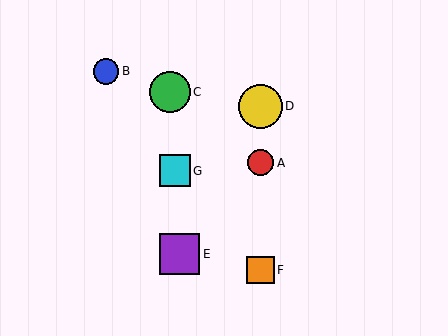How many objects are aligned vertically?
3 objects (A, D, F) are aligned vertically.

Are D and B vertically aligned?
No, D is at x≈260 and B is at x≈106.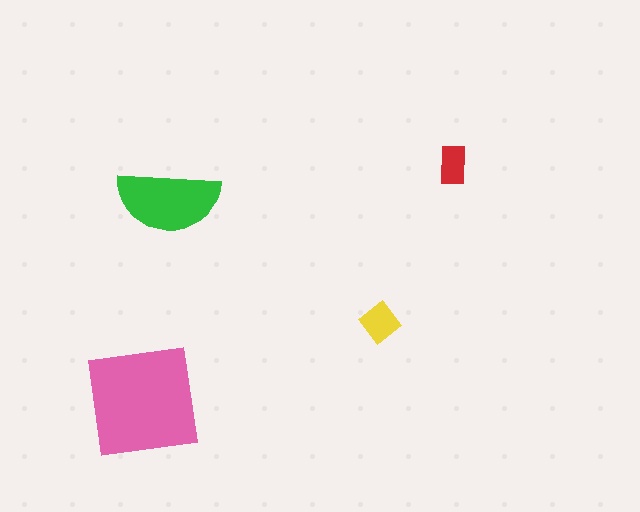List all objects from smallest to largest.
The red rectangle, the yellow diamond, the green semicircle, the pink square.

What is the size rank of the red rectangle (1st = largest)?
4th.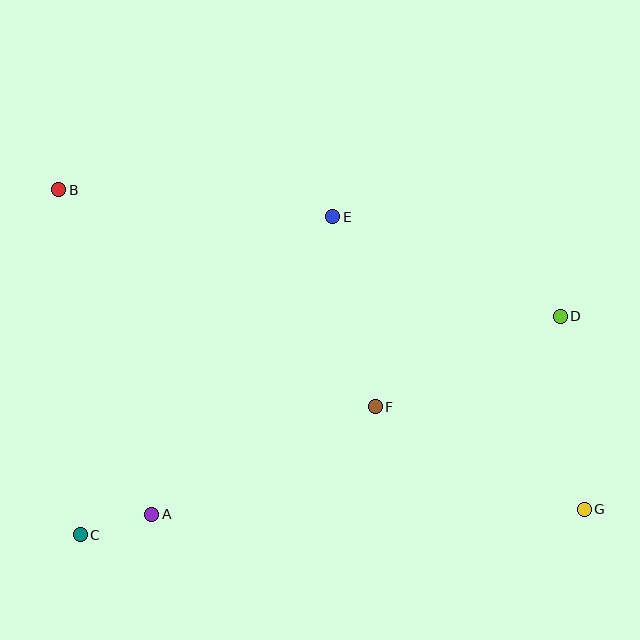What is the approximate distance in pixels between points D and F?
The distance between D and F is approximately 206 pixels.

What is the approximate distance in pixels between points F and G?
The distance between F and G is approximately 233 pixels.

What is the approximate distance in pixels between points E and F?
The distance between E and F is approximately 195 pixels.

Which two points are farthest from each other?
Points B and G are farthest from each other.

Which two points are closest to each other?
Points A and C are closest to each other.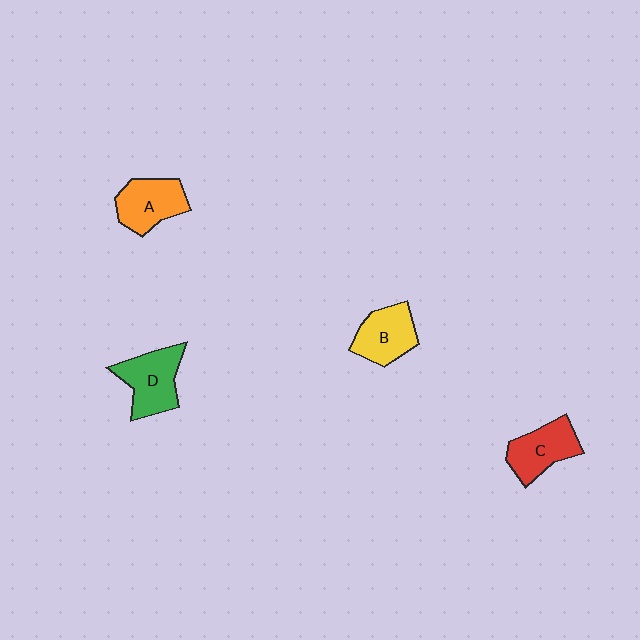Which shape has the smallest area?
Shape B (yellow).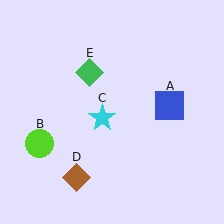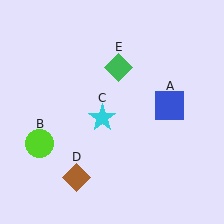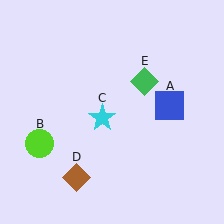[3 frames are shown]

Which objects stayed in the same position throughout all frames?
Blue square (object A) and lime circle (object B) and cyan star (object C) and brown diamond (object D) remained stationary.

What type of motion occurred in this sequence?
The green diamond (object E) rotated clockwise around the center of the scene.